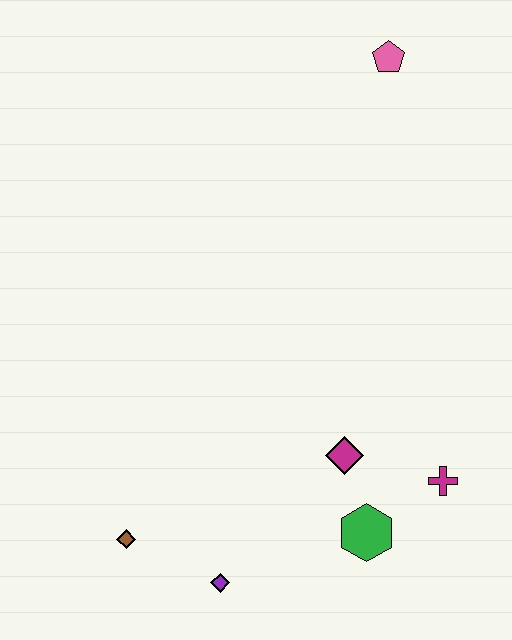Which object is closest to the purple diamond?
The brown diamond is closest to the purple diamond.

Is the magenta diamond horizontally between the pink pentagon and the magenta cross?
No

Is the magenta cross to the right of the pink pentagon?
Yes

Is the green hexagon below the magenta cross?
Yes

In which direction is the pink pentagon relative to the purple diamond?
The pink pentagon is above the purple diamond.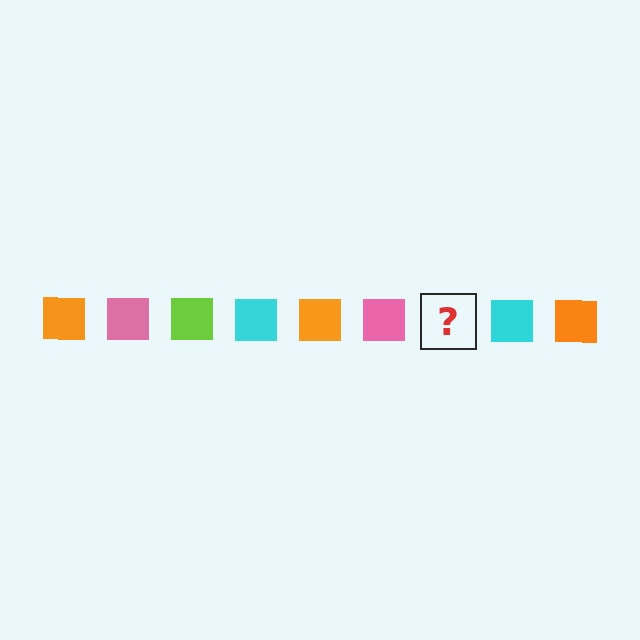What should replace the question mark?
The question mark should be replaced with a lime square.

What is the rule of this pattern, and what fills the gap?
The rule is that the pattern cycles through orange, pink, lime, cyan squares. The gap should be filled with a lime square.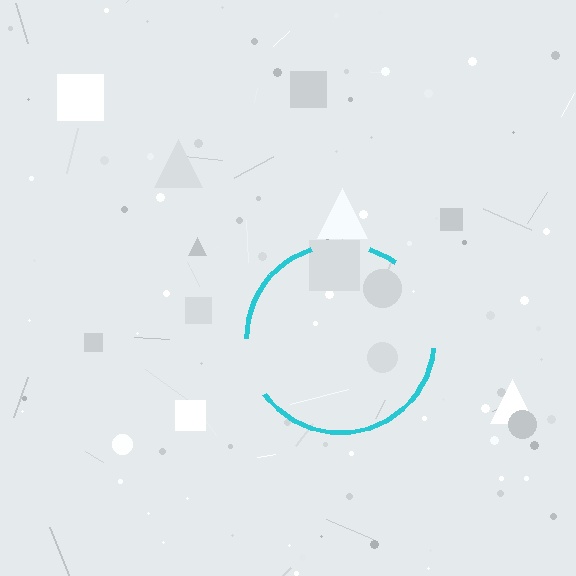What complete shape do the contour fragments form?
The contour fragments form a circle.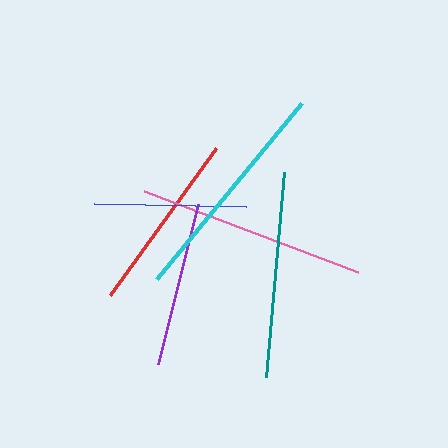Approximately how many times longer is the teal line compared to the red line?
The teal line is approximately 1.1 times the length of the red line.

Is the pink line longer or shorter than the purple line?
The pink line is longer than the purple line.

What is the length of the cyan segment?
The cyan segment is approximately 228 pixels long.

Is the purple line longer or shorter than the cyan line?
The cyan line is longer than the purple line.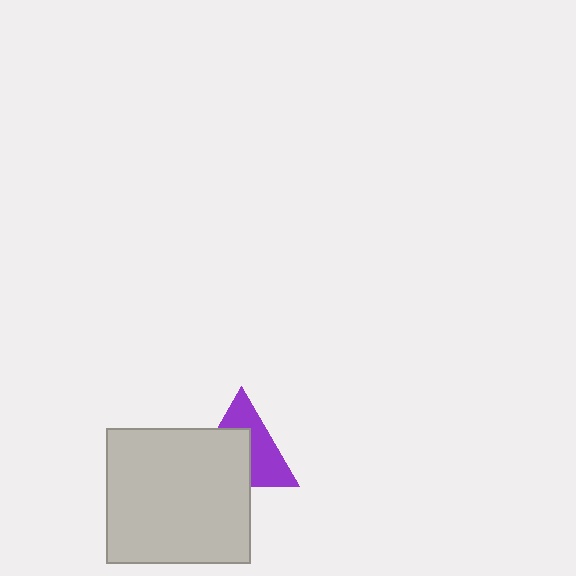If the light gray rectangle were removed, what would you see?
You would see the complete purple triangle.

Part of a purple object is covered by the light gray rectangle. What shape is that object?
It is a triangle.